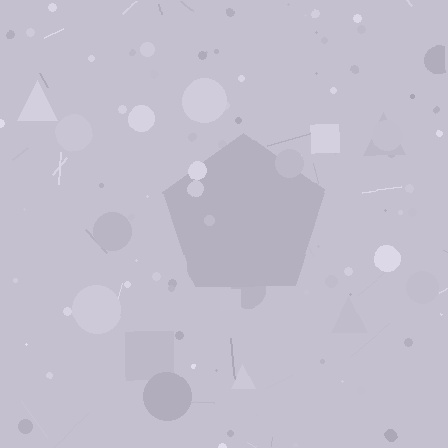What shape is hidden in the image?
A pentagon is hidden in the image.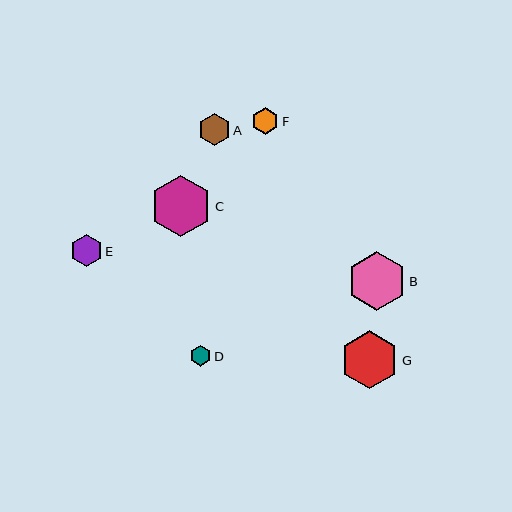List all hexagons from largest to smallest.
From largest to smallest: C, B, G, E, A, F, D.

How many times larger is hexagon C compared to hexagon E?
Hexagon C is approximately 1.9 times the size of hexagon E.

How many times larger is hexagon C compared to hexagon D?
Hexagon C is approximately 2.9 times the size of hexagon D.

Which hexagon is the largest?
Hexagon C is the largest with a size of approximately 62 pixels.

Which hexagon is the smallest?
Hexagon D is the smallest with a size of approximately 21 pixels.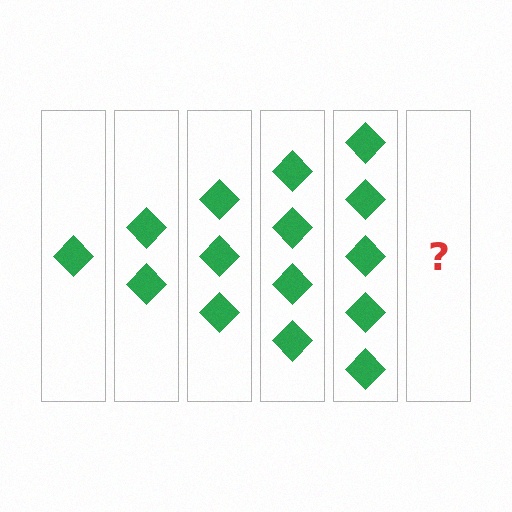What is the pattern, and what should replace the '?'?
The pattern is that each step adds one more diamond. The '?' should be 6 diamonds.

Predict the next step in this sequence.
The next step is 6 diamonds.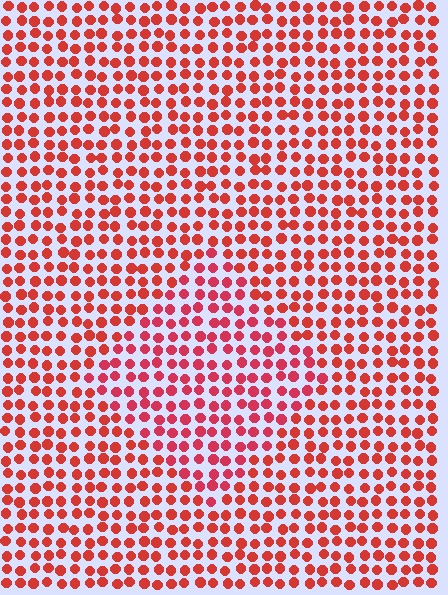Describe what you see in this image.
The image is filled with small red elements in a uniform arrangement. A diamond-shaped region is visible where the elements are tinted to a slightly different hue, forming a subtle color boundary.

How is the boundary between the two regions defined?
The boundary is defined purely by a slight shift in hue (about 15 degrees). Spacing, size, and orientation are identical on both sides.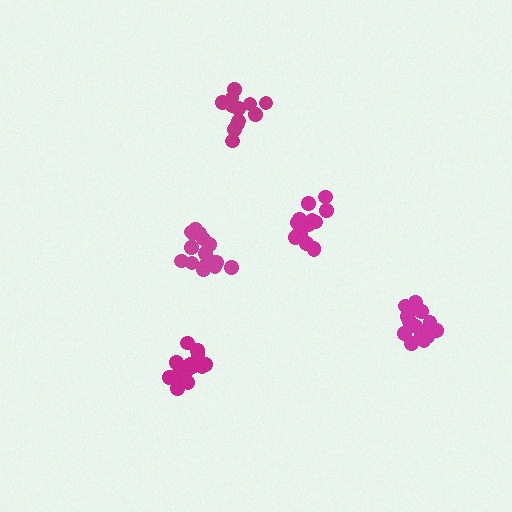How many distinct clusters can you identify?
There are 5 distinct clusters.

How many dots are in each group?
Group 1: 15 dots, Group 2: 12 dots, Group 3: 16 dots, Group 4: 14 dots, Group 5: 16 dots (73 total).